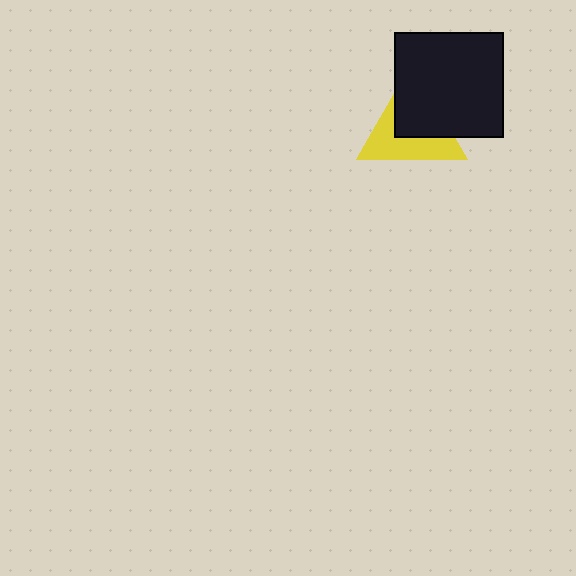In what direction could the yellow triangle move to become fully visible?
The yellow triangle could move toward the lower-left. That would shift it out from behind the black rectangle entirely.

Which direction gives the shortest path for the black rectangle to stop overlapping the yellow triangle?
Moving toward the upper-right gives the shortest separation.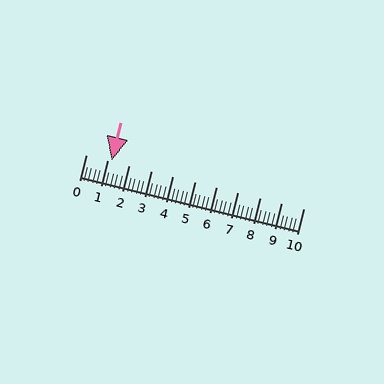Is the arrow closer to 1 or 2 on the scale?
The arrow is closer to 1.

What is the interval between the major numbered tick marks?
The major tick marks are spaced 1 units apart.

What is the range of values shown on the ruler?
The ruler shows values from 0 to 10.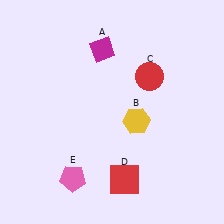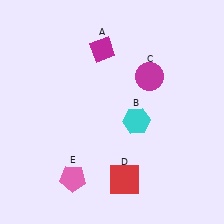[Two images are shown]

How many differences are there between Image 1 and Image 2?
There are 2 differences between the two images.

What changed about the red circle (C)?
In Image 1, C is red. In Image 2, it changed to magenta.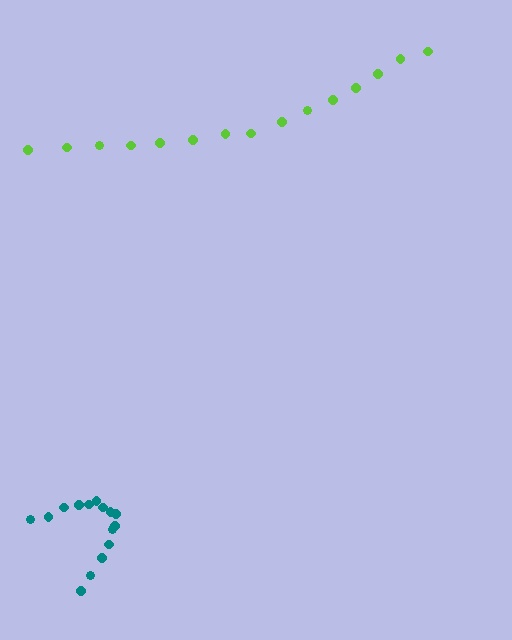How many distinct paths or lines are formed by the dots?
There are 2 distinct paths.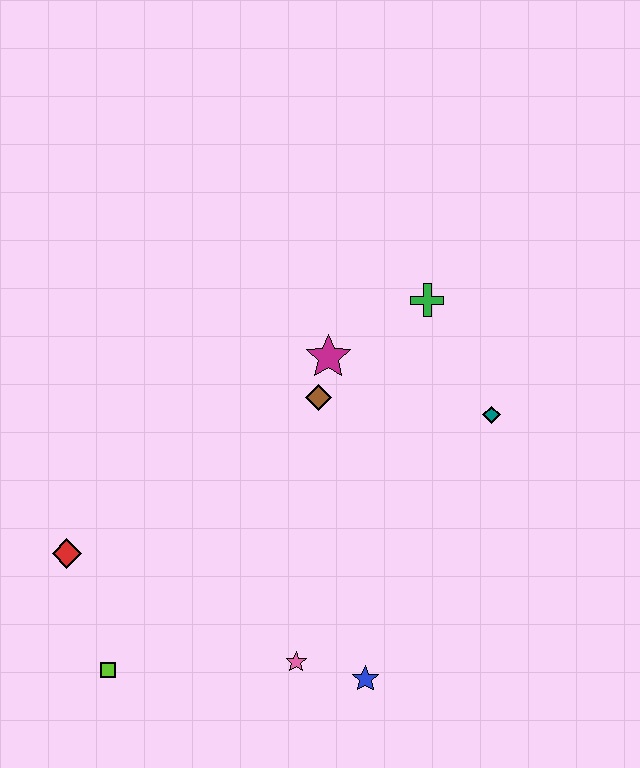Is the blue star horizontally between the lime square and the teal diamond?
Yes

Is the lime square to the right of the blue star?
No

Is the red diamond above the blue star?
Yes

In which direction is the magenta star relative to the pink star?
The magenta star is above the pink star.